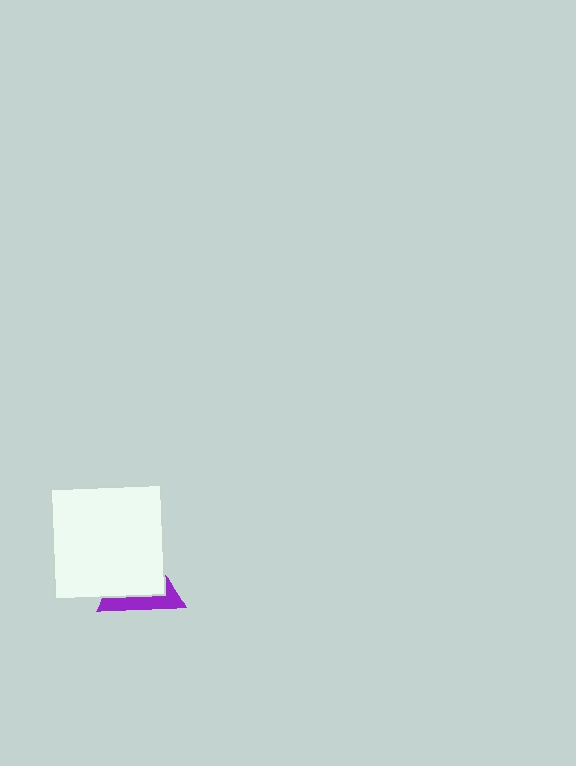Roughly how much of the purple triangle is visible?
A small part of it is visible (roughly 33%).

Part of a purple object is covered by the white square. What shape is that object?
It is a triangle.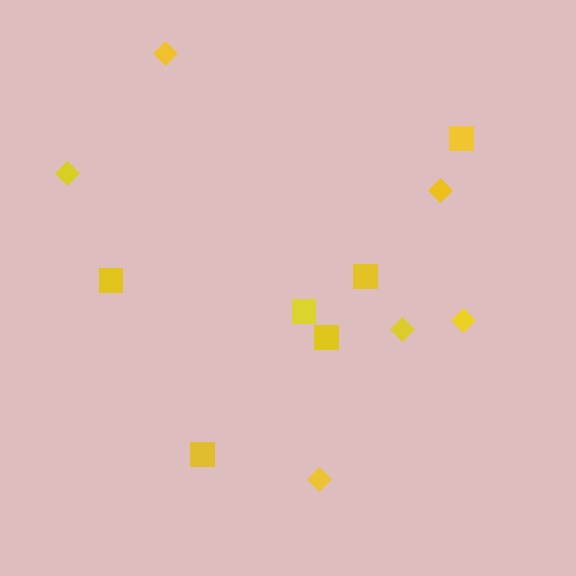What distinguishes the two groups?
There are 2 groups: one group of squares (6) and one group of diamonds (6).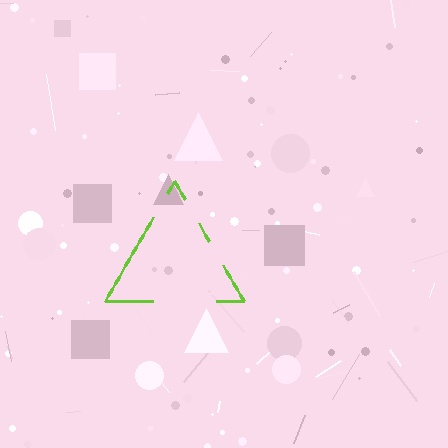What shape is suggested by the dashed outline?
The dashed outline suggests a triangle.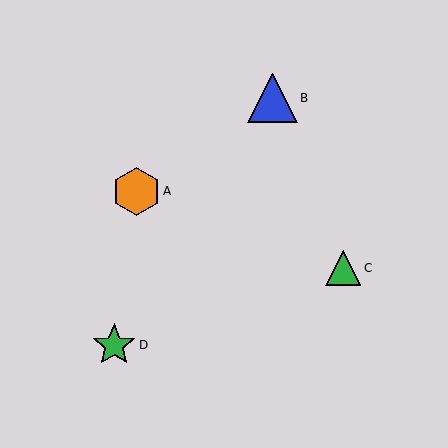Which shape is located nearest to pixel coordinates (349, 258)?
The green triangle (labeled C) at (343, 268) is nearest to that location.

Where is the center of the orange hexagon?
The center of the orange hexagon is at (136, 191).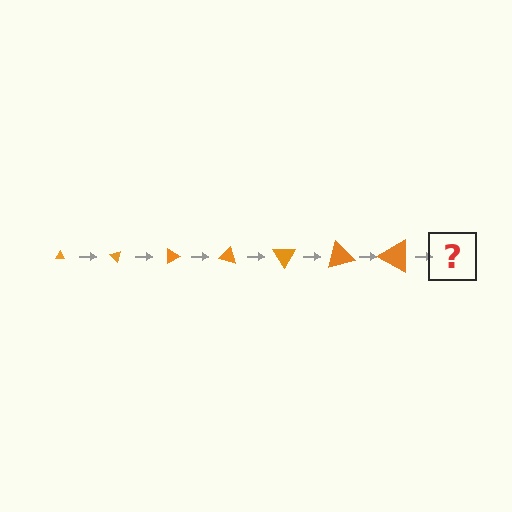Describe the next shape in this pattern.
It should be a triangle, larger than the previous one and rotated 315 degrees from the start.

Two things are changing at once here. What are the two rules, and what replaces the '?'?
The two rules are that the triangle grows larger each step and it rotates 45 degrees each step. The '?' should be a triangle, larger than the previous one and rotated 315 degrees from the start.